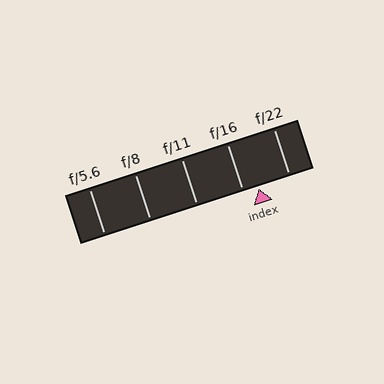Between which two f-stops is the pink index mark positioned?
The index mark is between f/16 and f/22.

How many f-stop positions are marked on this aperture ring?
There are 5 f-stop positions marked.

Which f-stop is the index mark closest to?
The index mark is closest to f/16.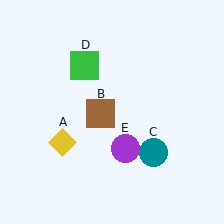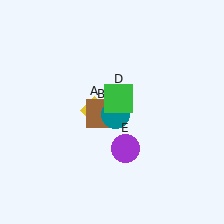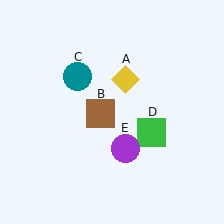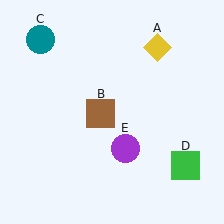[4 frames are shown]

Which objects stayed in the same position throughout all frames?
Brown square (object B) and purple circle (object E) remained stationary.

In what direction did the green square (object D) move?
The green square (object D) moved down and to the right.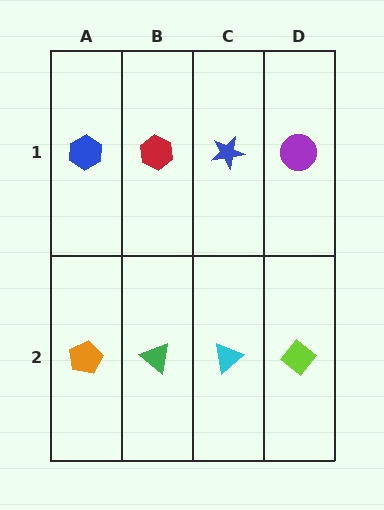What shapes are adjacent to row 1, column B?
A green triangle (row 2, column B), a blue hexagon (row 1, column A), a blue star (row 1, column C).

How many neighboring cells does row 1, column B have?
3.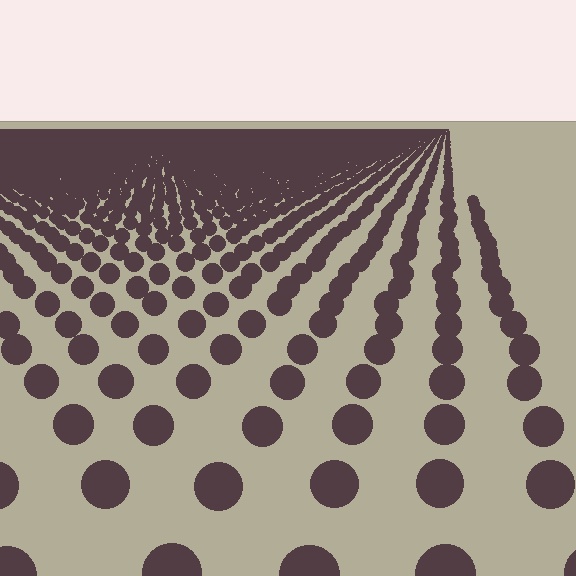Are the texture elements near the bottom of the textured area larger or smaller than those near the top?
Larger. Near the bottom, elements are closer to the viewer and appear at a bigger on-screen size.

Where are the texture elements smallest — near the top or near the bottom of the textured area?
Near the top.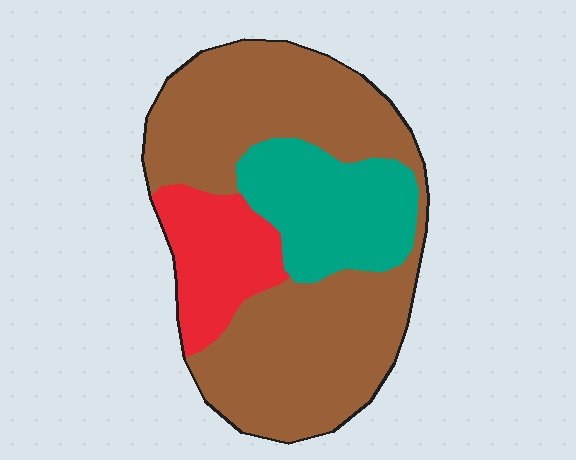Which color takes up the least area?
Red, at roughly 15%.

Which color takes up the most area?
Brown, at roughly 65%.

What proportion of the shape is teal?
Teal covers roughly 20% of the shape.